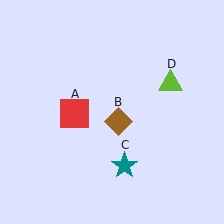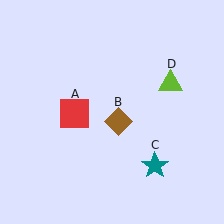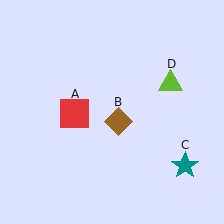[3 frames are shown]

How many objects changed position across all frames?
1 object changed position: teal star (object C).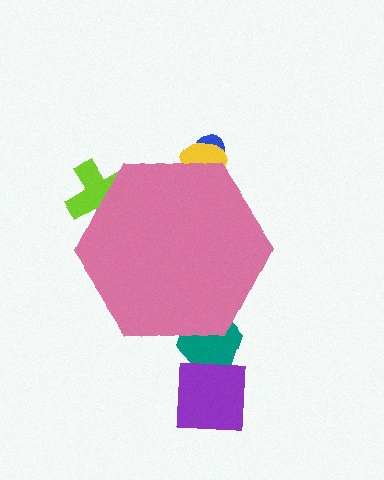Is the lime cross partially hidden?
Yes, the lime cross is partially hidden behind the pink hexagon.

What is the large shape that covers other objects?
A pink hexagon.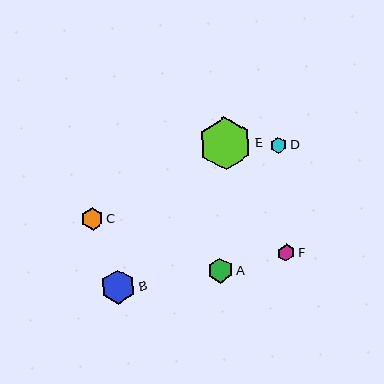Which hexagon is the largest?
Hexagon E is the largest with a size of approximately 53 pixels.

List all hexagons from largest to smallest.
From largest to smallest: E, B, A, C, F, D.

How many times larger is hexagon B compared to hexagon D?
Hexagon B is approximately 2.2 times the size of hexagon D.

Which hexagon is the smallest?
Hexagon D is the smallest with a size of approximately 16 pixels.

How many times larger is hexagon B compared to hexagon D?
Hexagon B is approximately 2.2 times the size of hexagon D.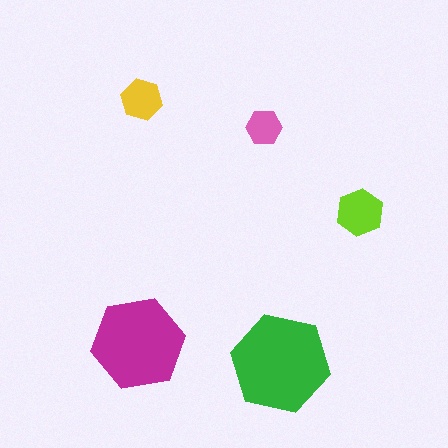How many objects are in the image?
There are 5 objects in the image.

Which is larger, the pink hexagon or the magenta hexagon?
The magenta one.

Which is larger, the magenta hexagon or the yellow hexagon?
The magenta one.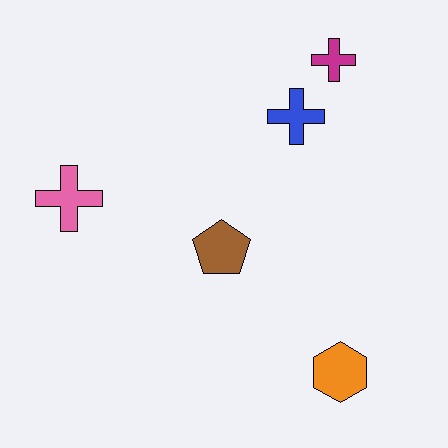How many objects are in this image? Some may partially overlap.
There are 5 objects.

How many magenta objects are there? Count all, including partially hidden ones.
There is 1 magenta object.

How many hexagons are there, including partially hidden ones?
There is 1 hexagon.